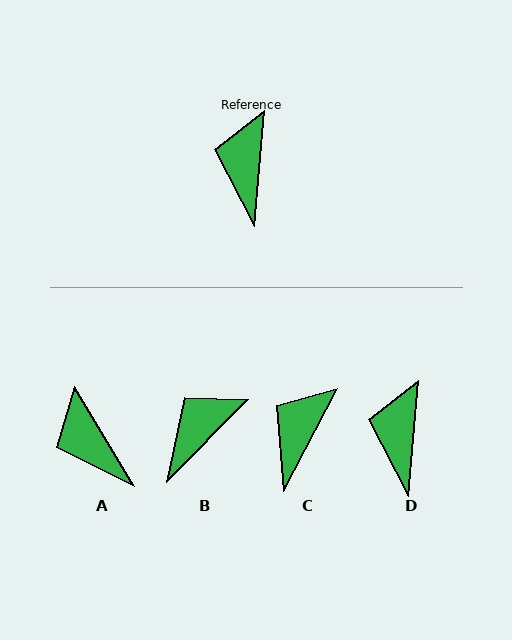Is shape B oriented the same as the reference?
No, it is off by about 40 degrees.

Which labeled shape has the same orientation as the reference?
D.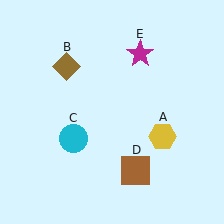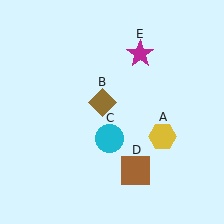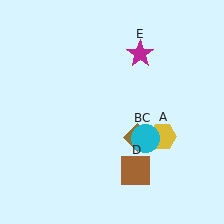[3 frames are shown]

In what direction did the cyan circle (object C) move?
The cyan circle (object C) moved right.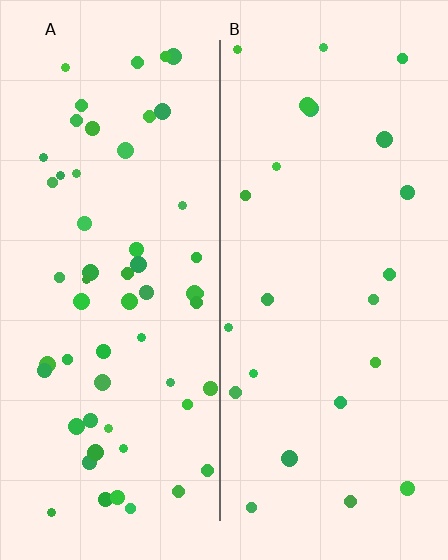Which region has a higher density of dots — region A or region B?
A (the left).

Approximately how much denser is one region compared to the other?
Approximately 2.5× — region A over region B.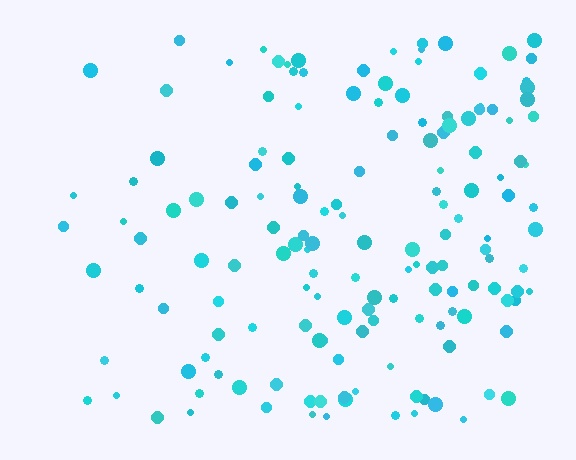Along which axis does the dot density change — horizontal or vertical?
Horizontal.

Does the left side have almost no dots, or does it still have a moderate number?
Still a moderate number, just noticeably fewer than the right.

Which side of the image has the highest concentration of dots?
The right.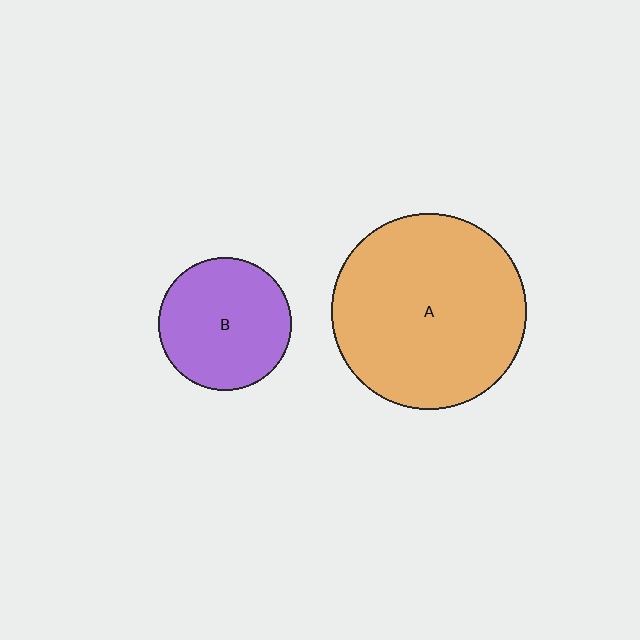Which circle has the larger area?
Circle A (orange).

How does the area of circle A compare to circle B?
Approximately 2.2 times.